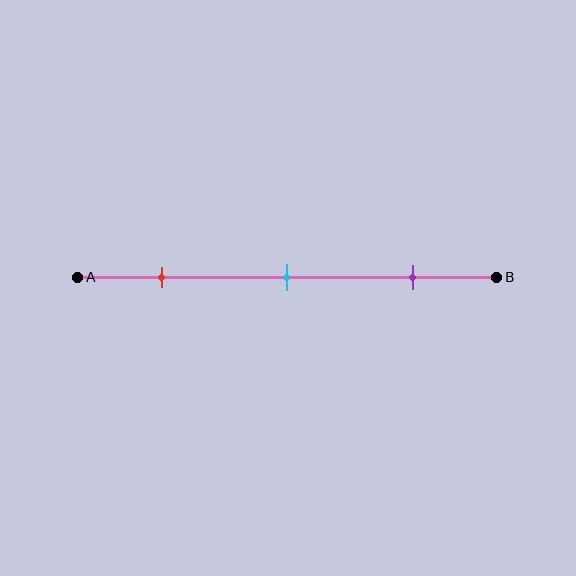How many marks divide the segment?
There are 3 marks dividing the segment.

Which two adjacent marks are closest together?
The red and cyan marks are the closest adjacent pair.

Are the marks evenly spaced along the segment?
Yes, the marks are approximately evenly spaced.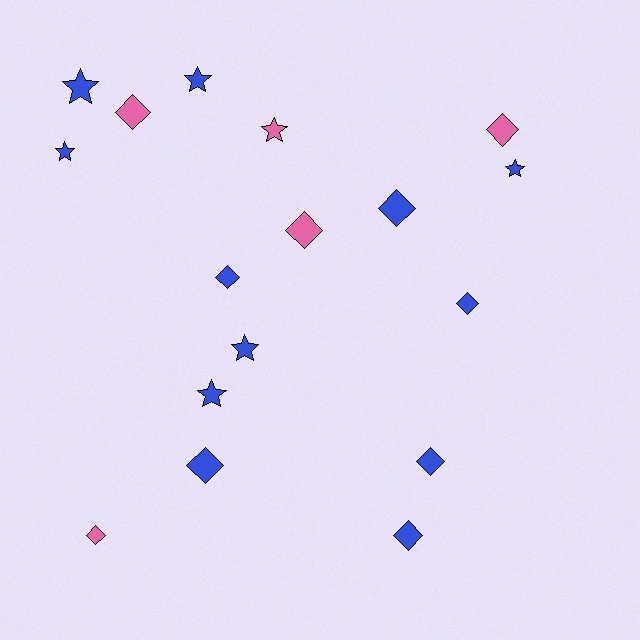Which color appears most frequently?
Blue, with 12 objects.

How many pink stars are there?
There is 1 pink star.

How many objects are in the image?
There are 17 objects.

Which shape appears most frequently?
Diamond, with 10 objects.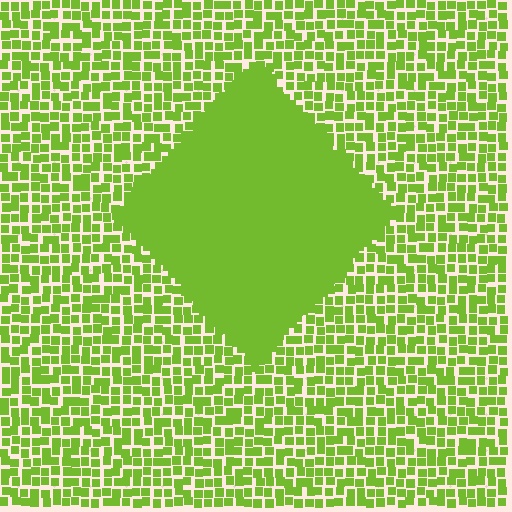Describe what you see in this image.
The image contains small lime elements arranged at two different densities. A diamond-shaped region is visible where the elements are more densely packed than the surrounding area.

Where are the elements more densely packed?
The elements are more densely packed inside the diamond boundary.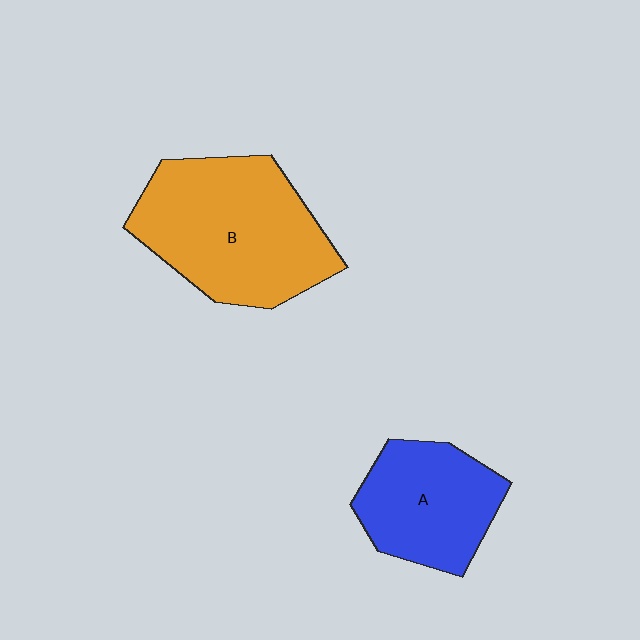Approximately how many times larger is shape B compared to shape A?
Approximately 1.5 times.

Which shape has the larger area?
Shape B (orange).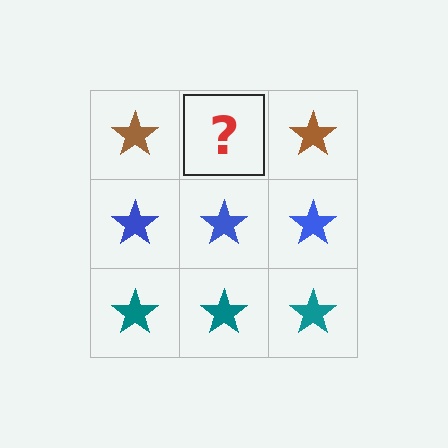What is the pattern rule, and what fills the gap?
The rule is that each row has a consistent color. The gap should be filled with a brown star.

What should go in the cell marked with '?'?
The missing cell should contain a brown star.